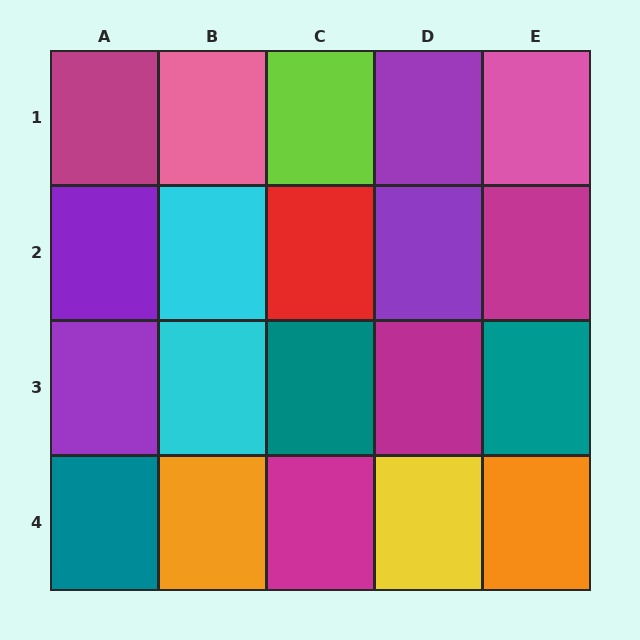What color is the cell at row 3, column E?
Teal.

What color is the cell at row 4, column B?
Orange.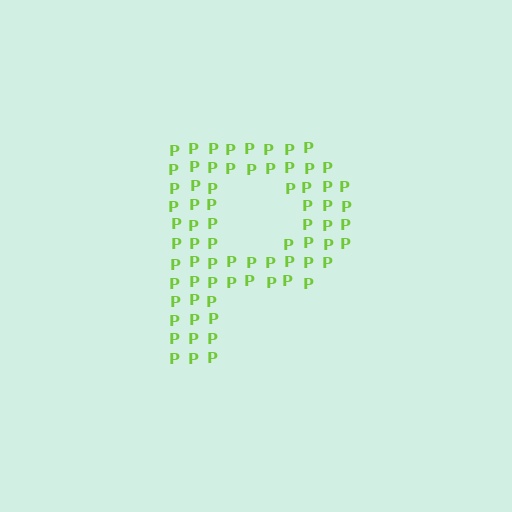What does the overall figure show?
The overall figure shows the letter P.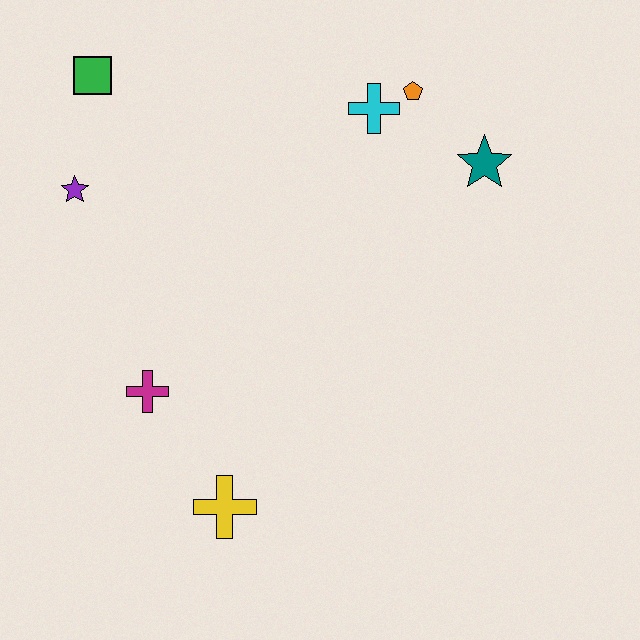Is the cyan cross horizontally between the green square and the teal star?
Yes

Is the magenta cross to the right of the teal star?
No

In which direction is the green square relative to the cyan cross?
The green square is to the left of the cyan cross.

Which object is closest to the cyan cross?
The orange pentagon is closest to the cyan cross.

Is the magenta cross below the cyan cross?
Yes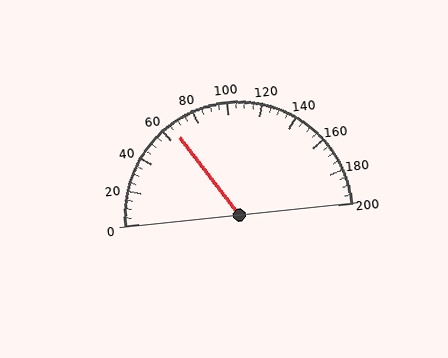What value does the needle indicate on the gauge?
The needle indicates approximately 65.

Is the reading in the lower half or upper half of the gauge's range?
The reading is in the lower half of the range (0 to 200).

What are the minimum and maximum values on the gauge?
The gauge ranges from 0 to 200.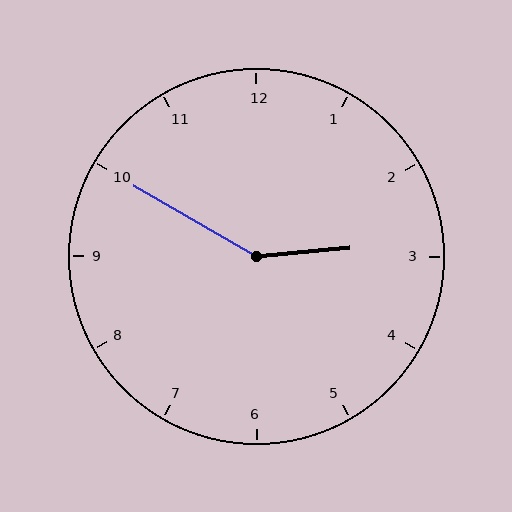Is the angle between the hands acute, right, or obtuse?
It is obtuse.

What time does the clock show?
2:50.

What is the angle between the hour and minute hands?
Approximately 145 degrees.